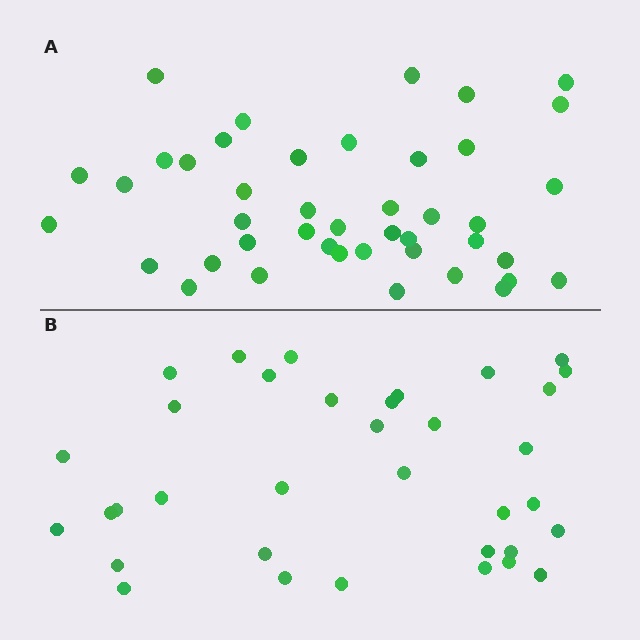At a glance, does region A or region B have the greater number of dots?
Region A (the top region) has more dots.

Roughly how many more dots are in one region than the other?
Region A has roughly 8 or so more dots than region B.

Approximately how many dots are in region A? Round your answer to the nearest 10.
About 40 dots. (The exact count is 43, which rounds to 40.)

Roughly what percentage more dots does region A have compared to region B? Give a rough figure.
About 25% more.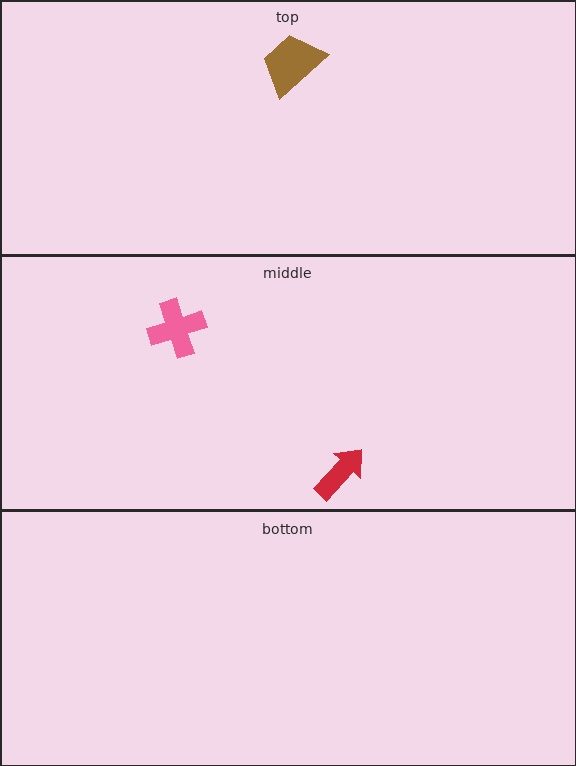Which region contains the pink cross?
The middle region.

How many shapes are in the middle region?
2.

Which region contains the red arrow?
The middle region.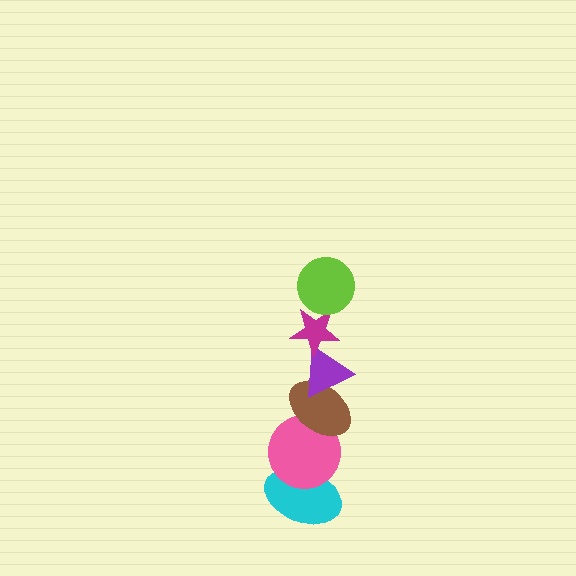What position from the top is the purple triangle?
The purple triangle is 3rd from the top.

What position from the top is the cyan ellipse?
The cyan ellipse is 6th from the top.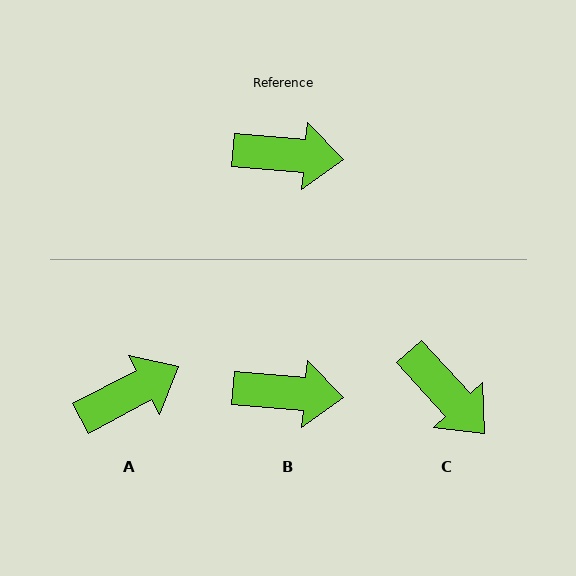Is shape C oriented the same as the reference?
No, it is off by about 43 degrees.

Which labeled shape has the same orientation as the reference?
B.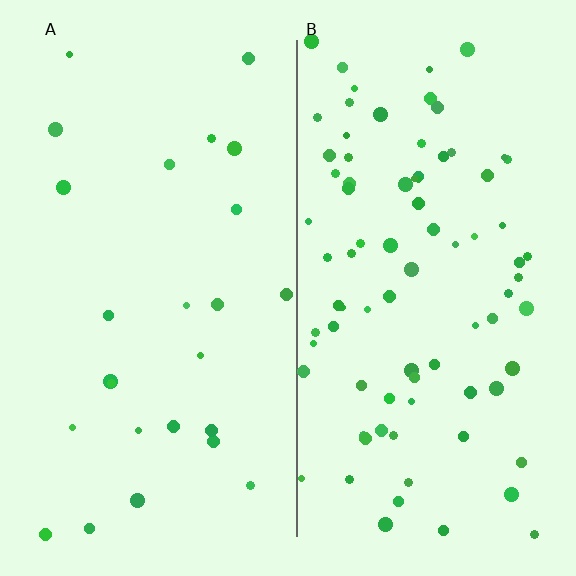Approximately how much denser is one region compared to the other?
Approximately 3.3× — region B over region A.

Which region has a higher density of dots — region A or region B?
B (the right).